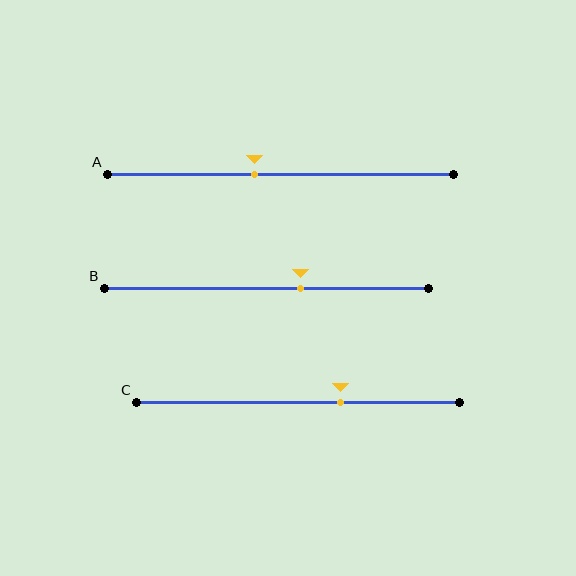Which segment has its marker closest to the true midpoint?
Segment A has its marker closest to the true midpoint.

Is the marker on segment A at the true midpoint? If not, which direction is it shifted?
No, the marker on segment A is shifted to the left by about 7% of the segment length.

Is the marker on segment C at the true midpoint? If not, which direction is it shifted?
No, the marker on segment C is shifted to the right by about 13% of the segment length.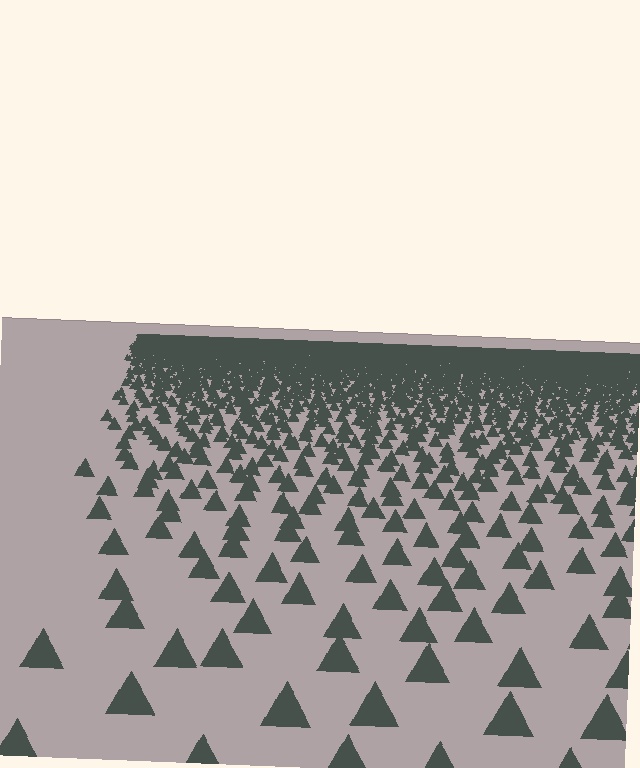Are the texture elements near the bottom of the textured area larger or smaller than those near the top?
Larger. Near the bottom, elements are closer to the viewer and appear at a bigger on-screen size.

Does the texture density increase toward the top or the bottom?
Density increases toward the top.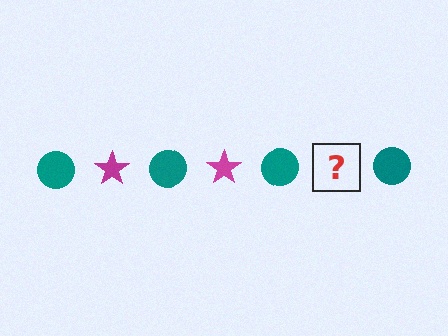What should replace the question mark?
The question mark should be replaced with a magenta star.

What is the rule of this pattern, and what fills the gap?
The rule is that the pattern alternates between teal circle and magenta star. The gap should be filled with a magenta star.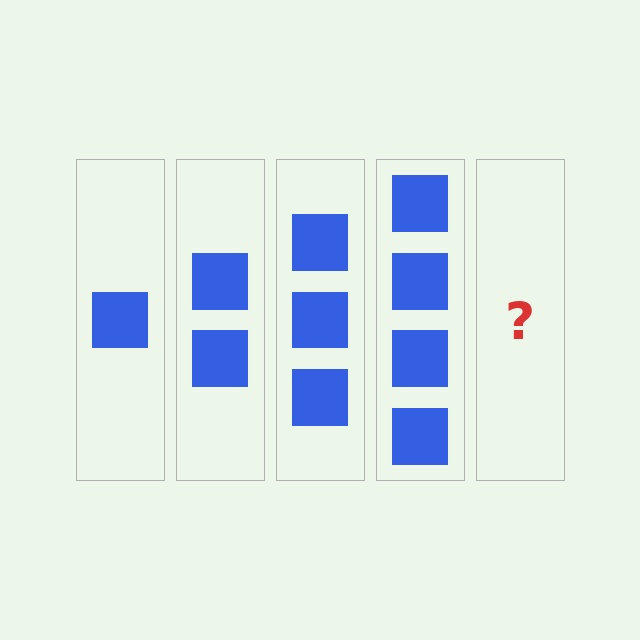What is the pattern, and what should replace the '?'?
The pattern is that each step adds one more square. The '?' should be 5 squares.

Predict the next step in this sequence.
The next step is 5 squares.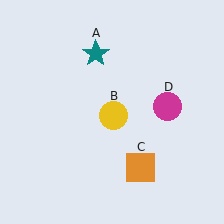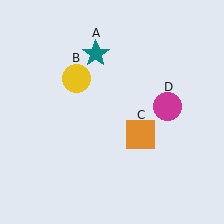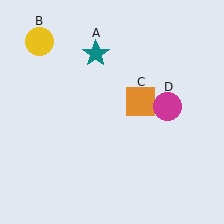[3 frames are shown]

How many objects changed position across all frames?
2 objects changed position: yellow circle (object B), orange square (object C).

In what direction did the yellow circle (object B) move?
The yellow circle (object B) moved up and to the left.